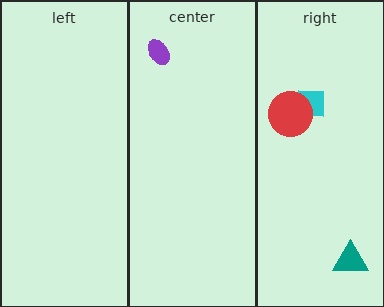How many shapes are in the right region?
3.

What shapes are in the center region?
The purple ellipse.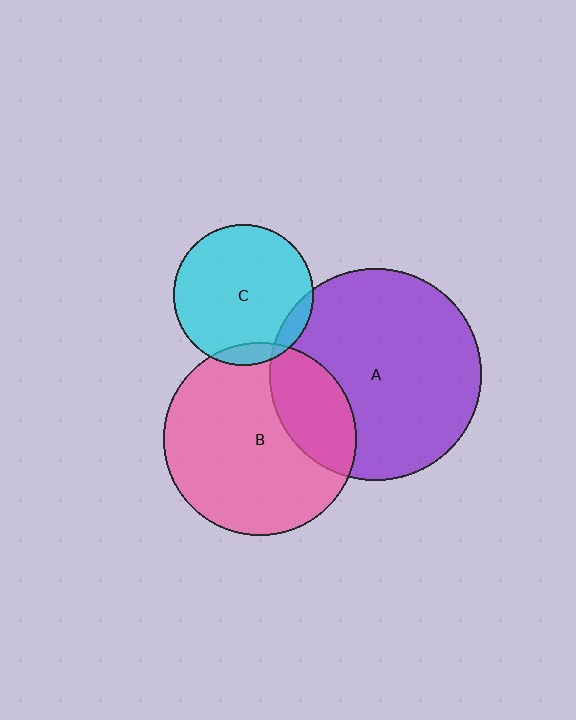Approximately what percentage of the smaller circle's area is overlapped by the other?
Approximately 10%.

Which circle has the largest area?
Circle A (purple).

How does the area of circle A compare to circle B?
Approximately 1.2 times.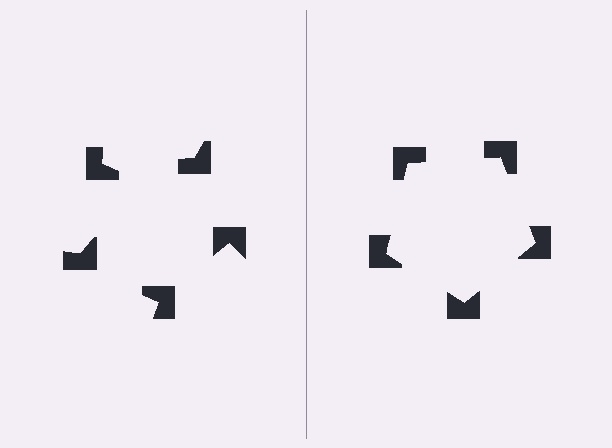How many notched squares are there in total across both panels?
10 — 5 on each side.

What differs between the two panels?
The notched squares are positioned identically on both sides; only the wedge orientations differ. On the right they align to a pentagon; on the left they are misaligned.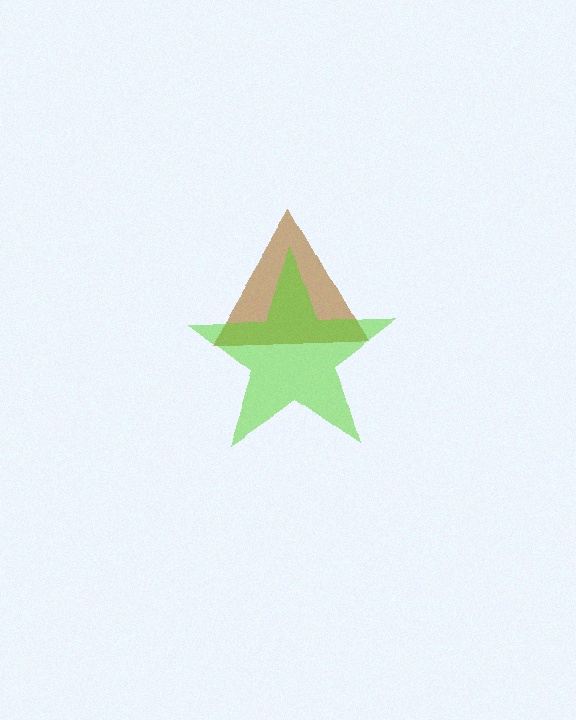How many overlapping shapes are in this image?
There are 2 overlapping shapes in the image.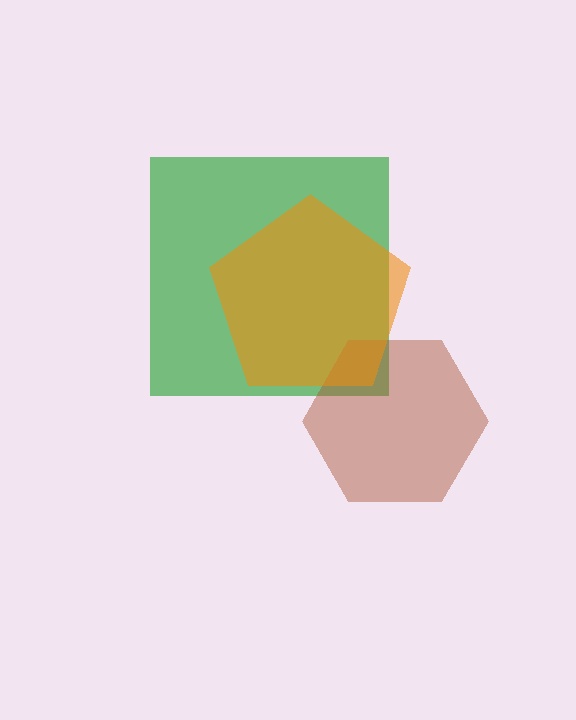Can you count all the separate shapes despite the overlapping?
Yes, there are 3 separate shapes.